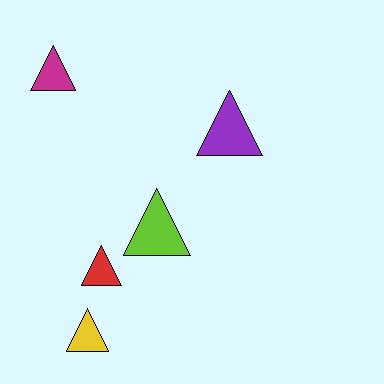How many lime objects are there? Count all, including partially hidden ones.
There is 1 lime object.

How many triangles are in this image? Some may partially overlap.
There are 5 triangles.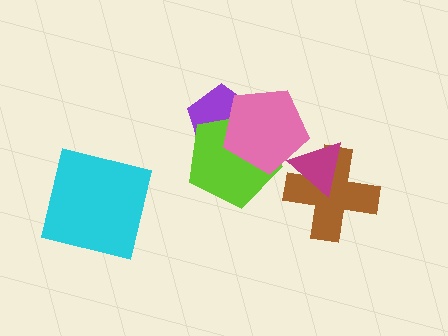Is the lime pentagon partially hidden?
Yes, it is partially covered by another shape.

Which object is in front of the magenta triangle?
The pink pentagon is in front of the magenta triangle.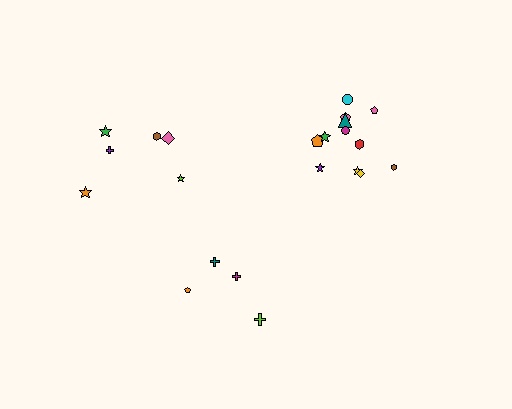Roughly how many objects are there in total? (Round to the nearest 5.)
Roughly 20 objects in total.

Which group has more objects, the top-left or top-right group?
The top-right group.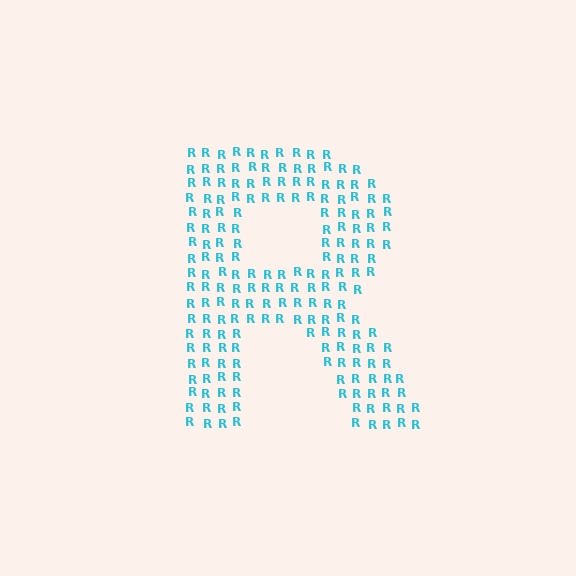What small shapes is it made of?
It is made of small letter R's.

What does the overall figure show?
The overall figure shows the letter R.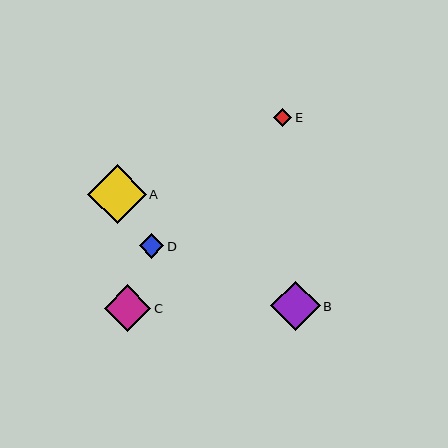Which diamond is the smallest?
Diamond E is the smallest with a size of approximately 18 pixels.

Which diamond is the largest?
Diamond A is the largest with a size of approximately 59 pixels.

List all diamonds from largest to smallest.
From largest to smallest: A, B, C, D, E.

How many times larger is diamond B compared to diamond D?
Diamond B is approximately 2.0 times the size of diamond D.